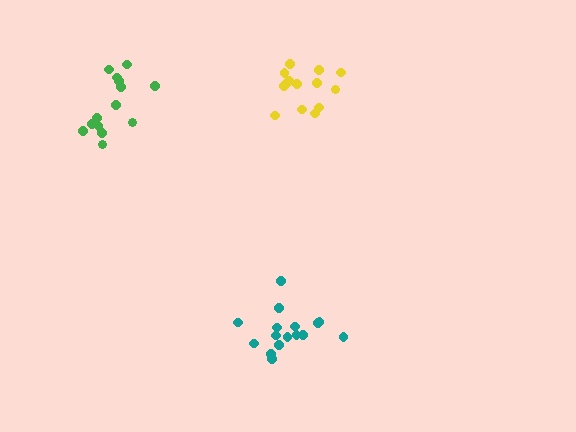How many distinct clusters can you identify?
There are 3 distinct clusters.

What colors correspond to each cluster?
The clusters are colored: teal, yellow, green.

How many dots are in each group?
Group 1: 16 dots, Group 2: 14 dots, Group 3: 14 dots (44 total).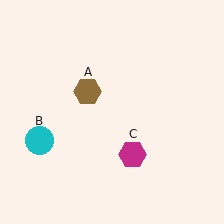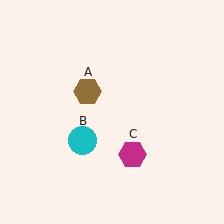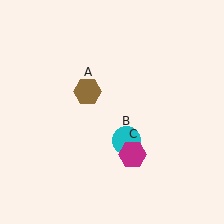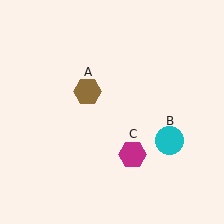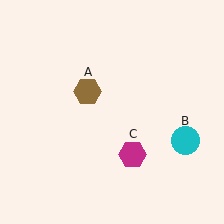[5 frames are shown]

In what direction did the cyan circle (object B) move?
The cyan circle (object B) moved right.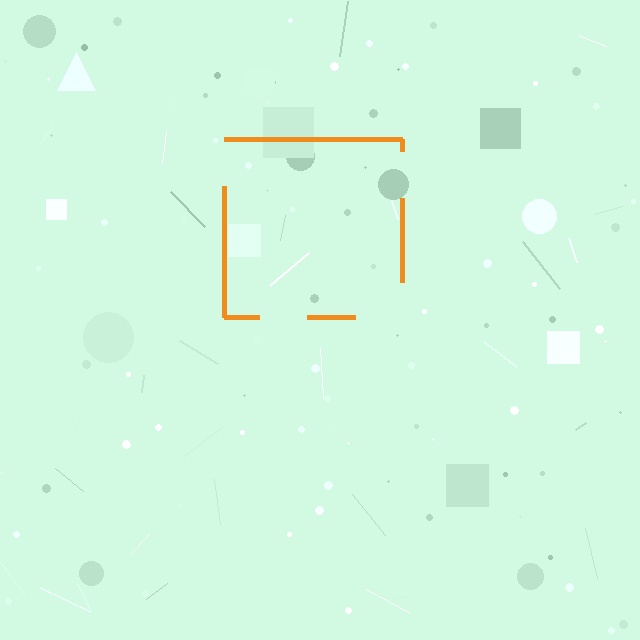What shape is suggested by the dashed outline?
The dashed outline suggests a square.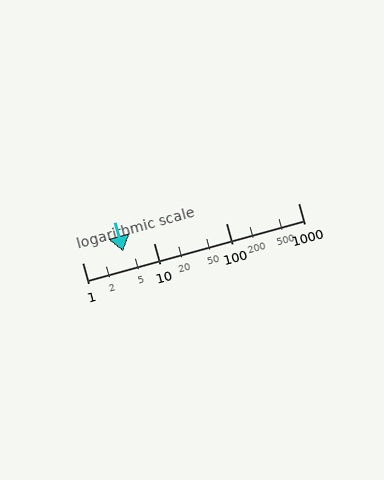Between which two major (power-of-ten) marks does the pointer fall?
The pointer is between 1 and 10.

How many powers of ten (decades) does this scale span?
The scale spans 3 decades, from 1 to 1000.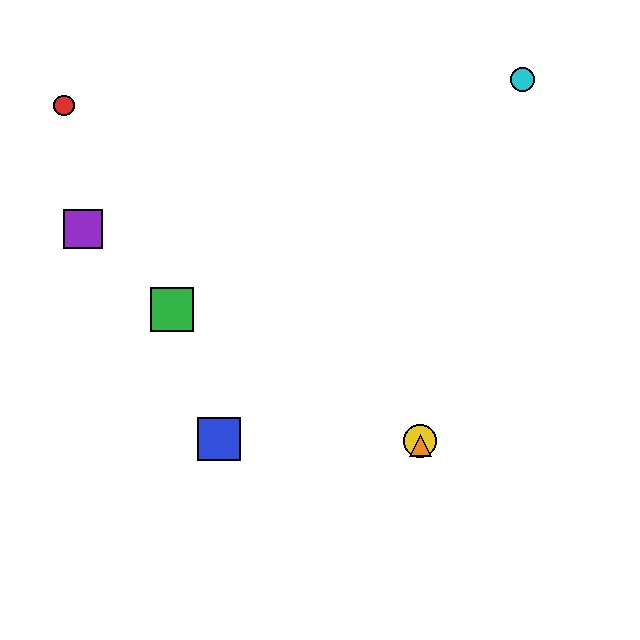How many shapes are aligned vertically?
2 shapes (the yellow circle, the orange triangle) are aligned vertically.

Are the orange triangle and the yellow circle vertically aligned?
Yes, both are at x≈420.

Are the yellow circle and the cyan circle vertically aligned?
No, the yellow circle is at x≈420 and the cyan circle is at x≈522.